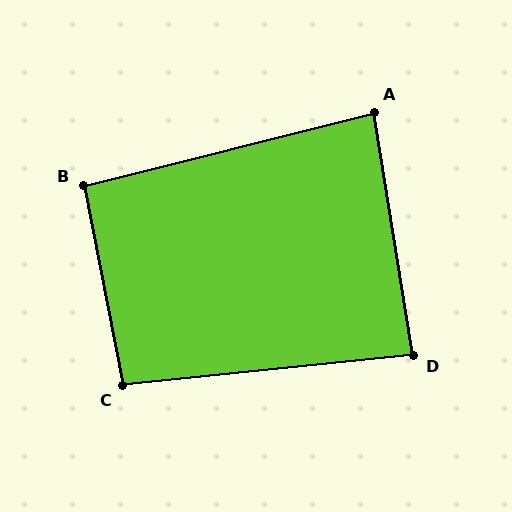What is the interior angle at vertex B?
Approximately 93 degrees (approximately right).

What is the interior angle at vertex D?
Approximately 87 degrees (approximately right).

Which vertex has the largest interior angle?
C, at approximately 95 degrees.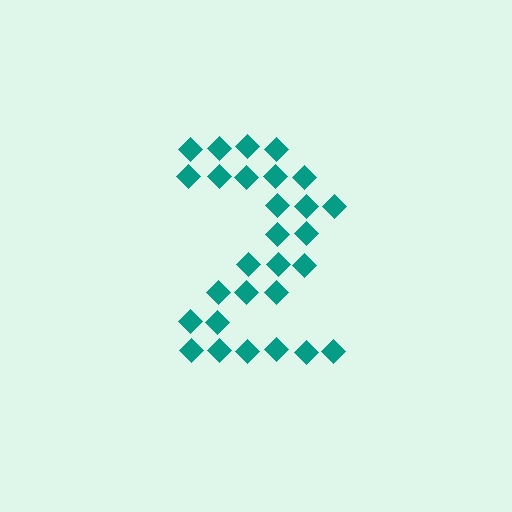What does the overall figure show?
The overall figure shows the digit 2.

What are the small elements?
The small elements are diamonds.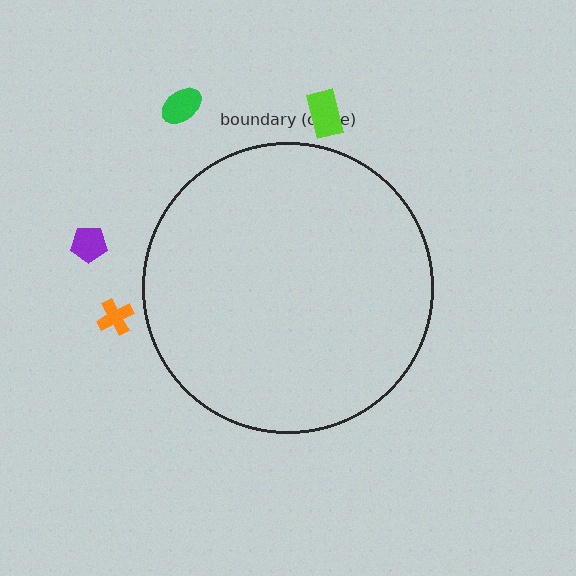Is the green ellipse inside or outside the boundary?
Outside.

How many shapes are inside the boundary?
0 inside, 4 outside.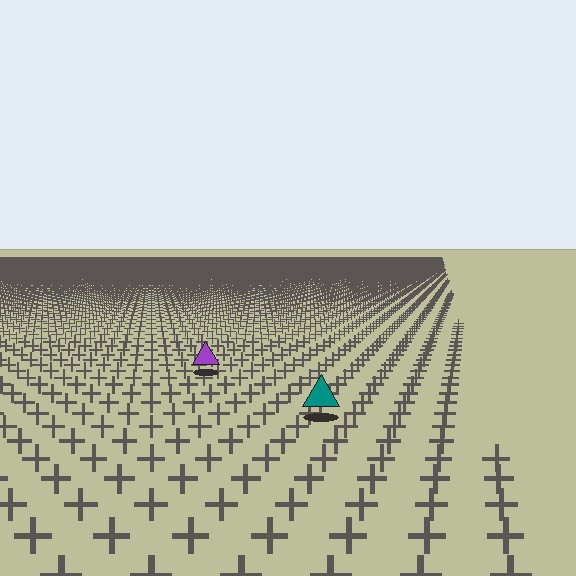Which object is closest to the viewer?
The teal triangle is closest. The texture marks near it are larger and more spread out.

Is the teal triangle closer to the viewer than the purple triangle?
Yes. The teal triangle is closer — you can tell from the texture gradient: the ground texture is coarser near it.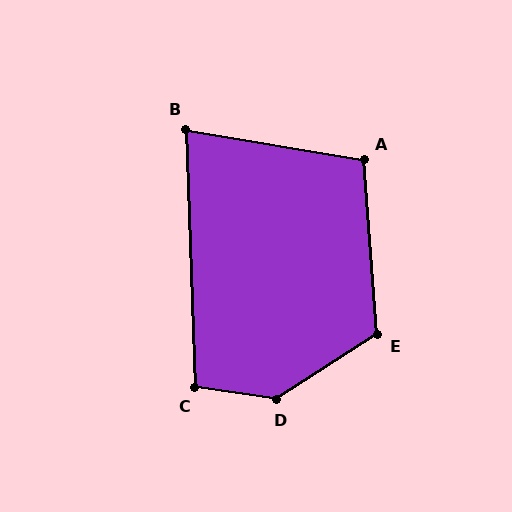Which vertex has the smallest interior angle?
B, at approximately 78 degrees.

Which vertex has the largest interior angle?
D, at approximately 139 degrees.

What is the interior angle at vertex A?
Approximately 104 degrees (obtuse).